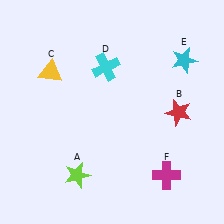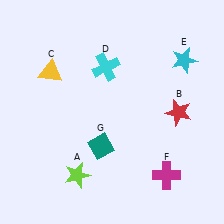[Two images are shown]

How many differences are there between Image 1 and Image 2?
There is 1 difference between the two images.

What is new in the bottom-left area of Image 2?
A teal diamond (G) was added in the bottom-left area of Image 2.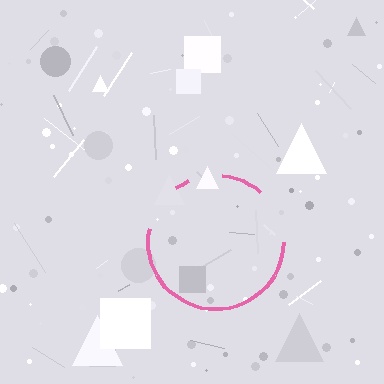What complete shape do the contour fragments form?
The contour fragments form a circle.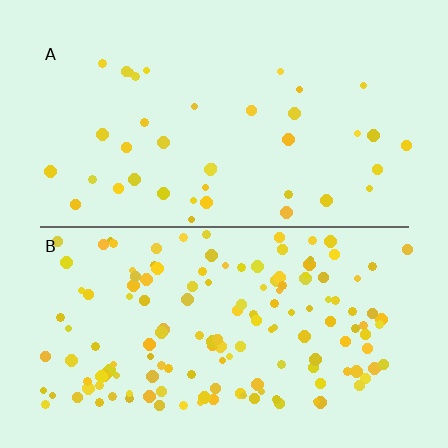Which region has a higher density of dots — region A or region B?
B (the bottom).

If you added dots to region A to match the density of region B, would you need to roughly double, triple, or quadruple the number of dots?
Approximately quadruple.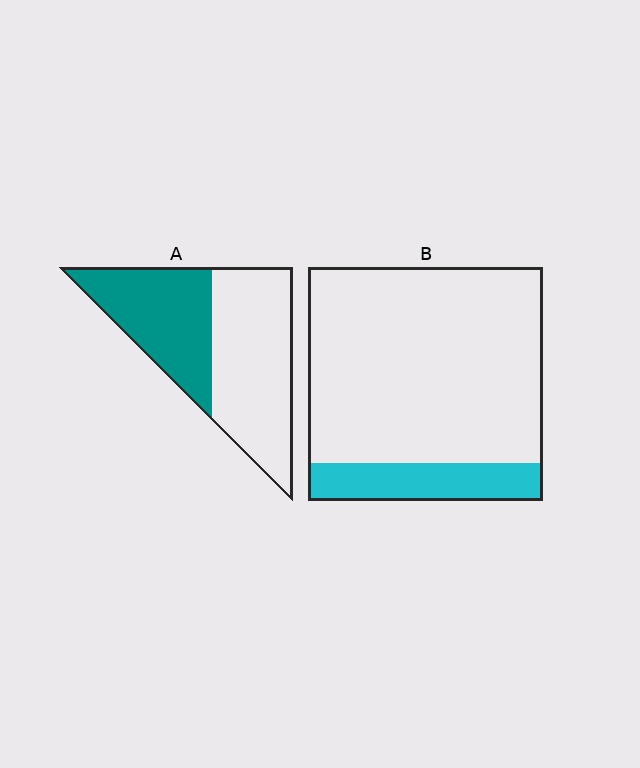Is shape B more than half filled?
No.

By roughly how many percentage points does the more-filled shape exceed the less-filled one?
By roughly 25 percentage points (A over B).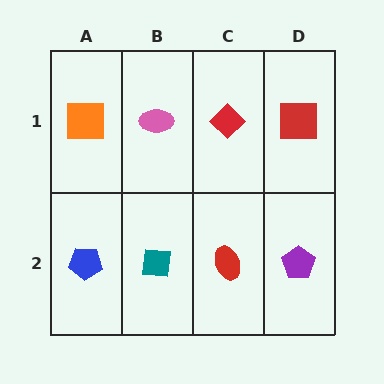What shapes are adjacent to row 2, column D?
A red square (row 1, column D), a red ellipse (row 2, column C).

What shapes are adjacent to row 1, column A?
A blue pentagon (row 2, column A), a pink ellipse (row 1, column B).